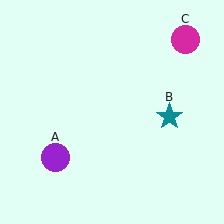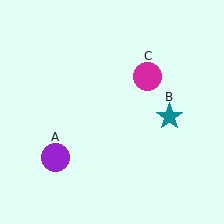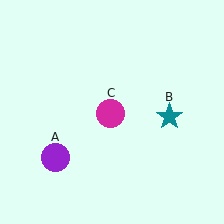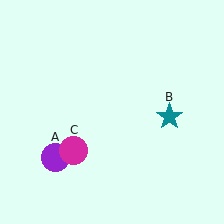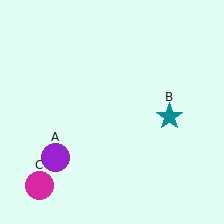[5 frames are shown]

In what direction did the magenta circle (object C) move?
The magenta circle (object C) moved down and to the left.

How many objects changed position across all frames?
1 object changed position: magenta circle (object C).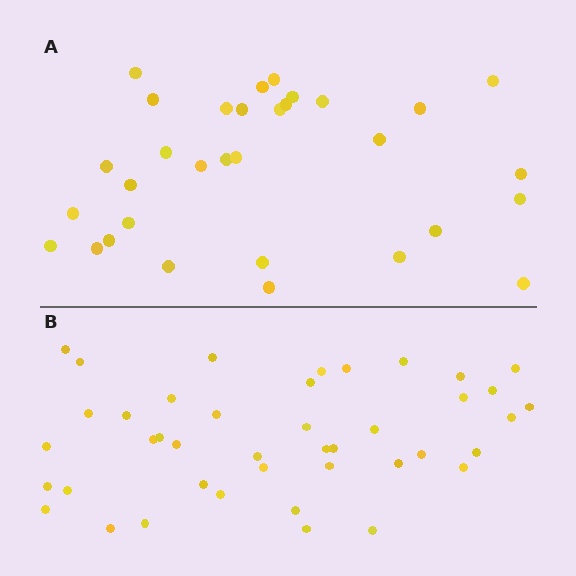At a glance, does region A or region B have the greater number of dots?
Region B (the bottom region) has more dots.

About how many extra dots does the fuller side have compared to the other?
Region B has roughly 10 or so more dots than region A.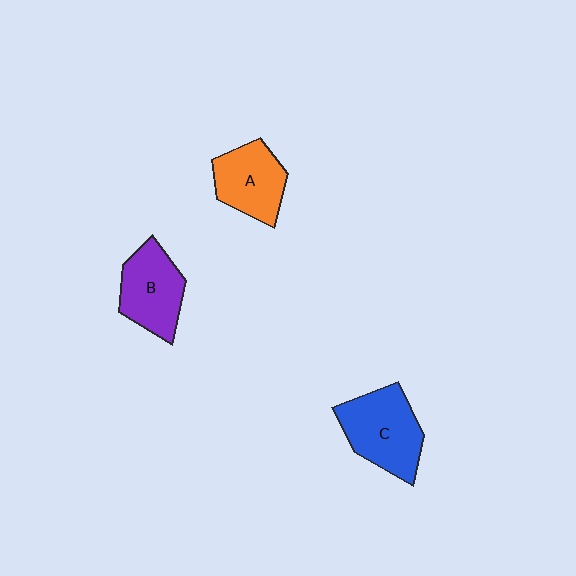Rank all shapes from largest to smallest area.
From largest to smallest: C (blue), B (purple), A (orange).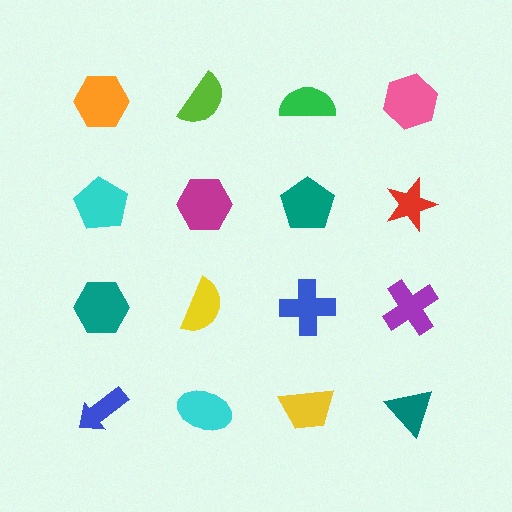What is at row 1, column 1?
An orange hexagon.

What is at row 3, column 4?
A purple cross.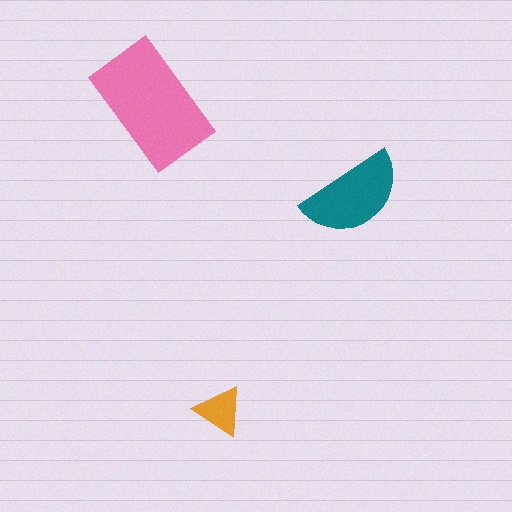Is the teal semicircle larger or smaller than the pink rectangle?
Smaller.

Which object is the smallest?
The orange triangle.